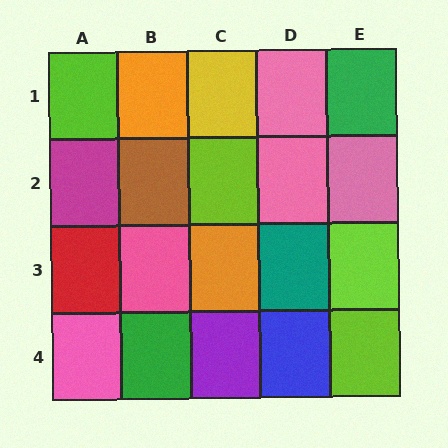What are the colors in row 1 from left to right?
Lime, orange, yellow, pink, green.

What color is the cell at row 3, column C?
Orange.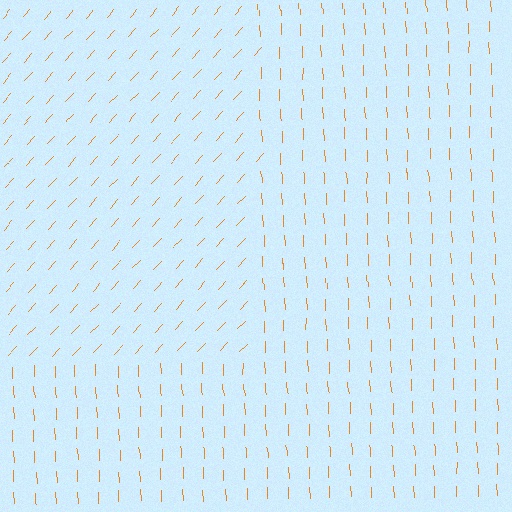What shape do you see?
I see a rectangle.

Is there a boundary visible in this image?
Yes, there is a texture boundary formed by a change in line orientation.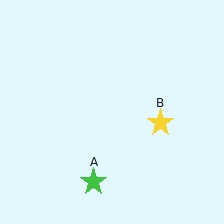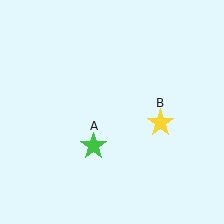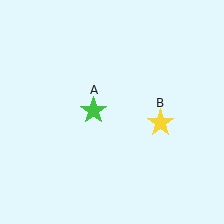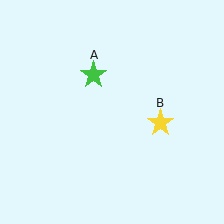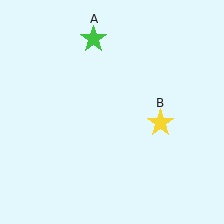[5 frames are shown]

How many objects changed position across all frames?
1 object changed position: green star (object A).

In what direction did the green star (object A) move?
The green star (object A) moved up.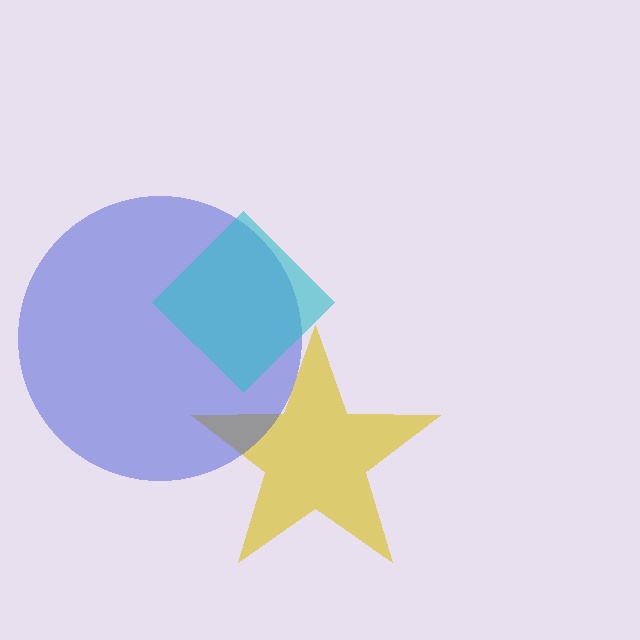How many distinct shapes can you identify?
There are 3 distinct shapes: a yellow star, a blue circle, a cyan diamond.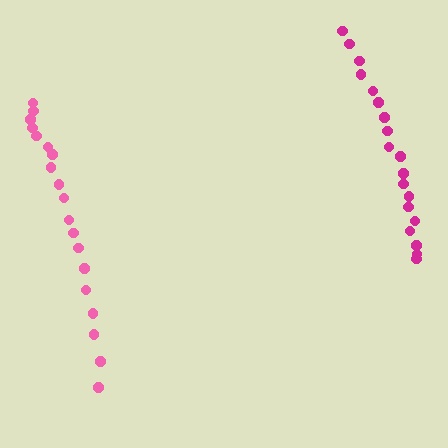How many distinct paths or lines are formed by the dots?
There are 2 distinct paths.